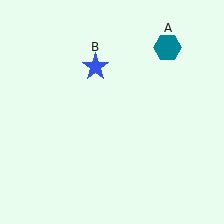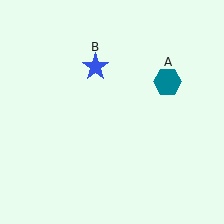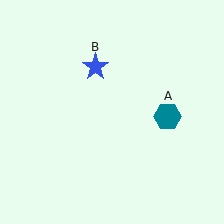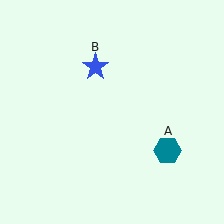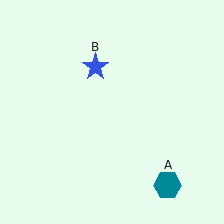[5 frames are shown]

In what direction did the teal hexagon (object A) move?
The teal hexagon (object A) moved down.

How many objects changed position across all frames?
1 object changed position: teal hexagon (object A).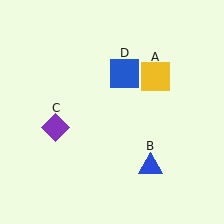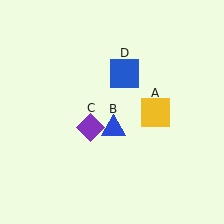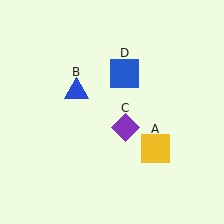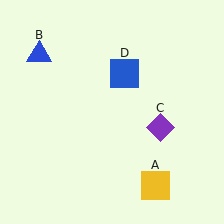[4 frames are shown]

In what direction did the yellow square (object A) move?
The yellow square (object A) moved down.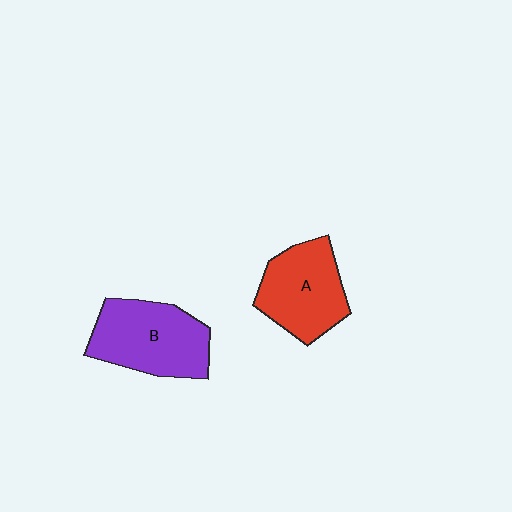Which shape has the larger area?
Shape B (purple).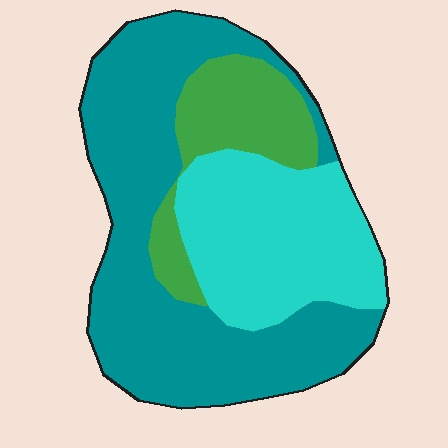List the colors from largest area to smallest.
From largest to smallest: teal, cyan, green.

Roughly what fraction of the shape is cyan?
Cyan takes up about one third (1/3) of the shape.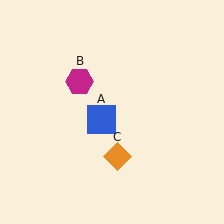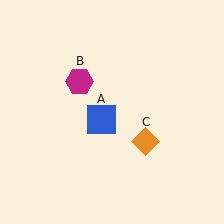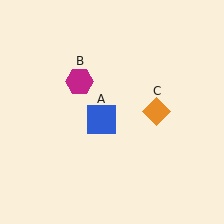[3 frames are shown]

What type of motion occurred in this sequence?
The orange diamond (object C) rotated counterclockwise around the center of the scene.